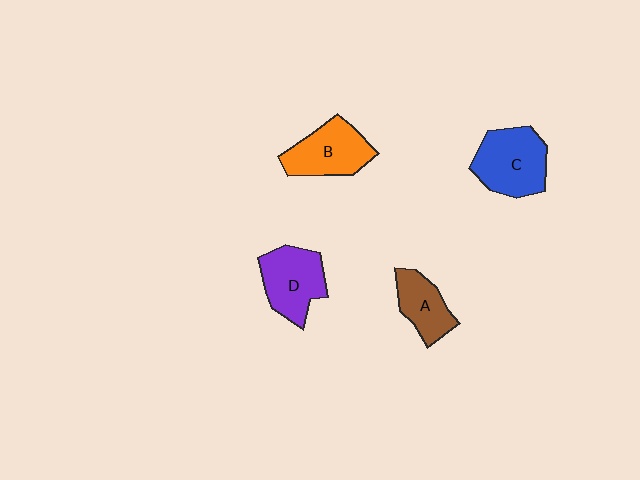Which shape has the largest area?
Shape C (blue).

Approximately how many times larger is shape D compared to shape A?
Approximately 1.3 times.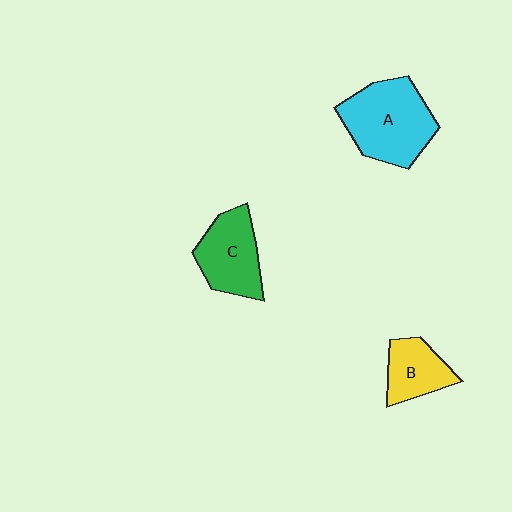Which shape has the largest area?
Shape A (cyan).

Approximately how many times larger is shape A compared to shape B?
Approximately 1.9 times.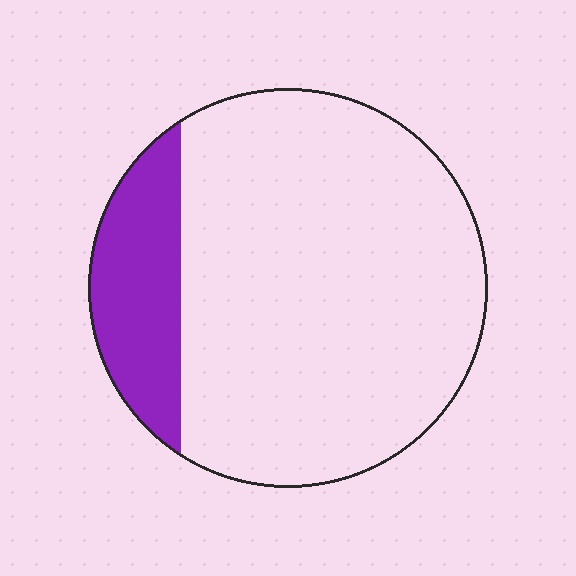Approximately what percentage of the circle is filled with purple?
Approximately 20%.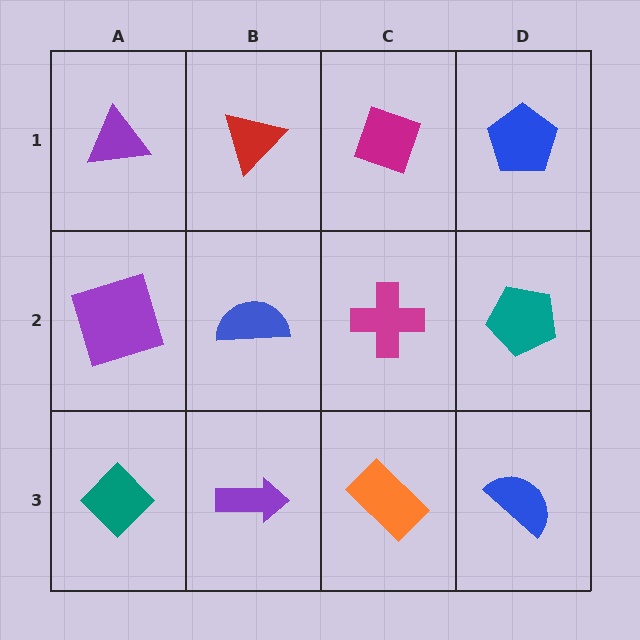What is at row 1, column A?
A purple triangle.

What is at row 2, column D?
A teal pentagon.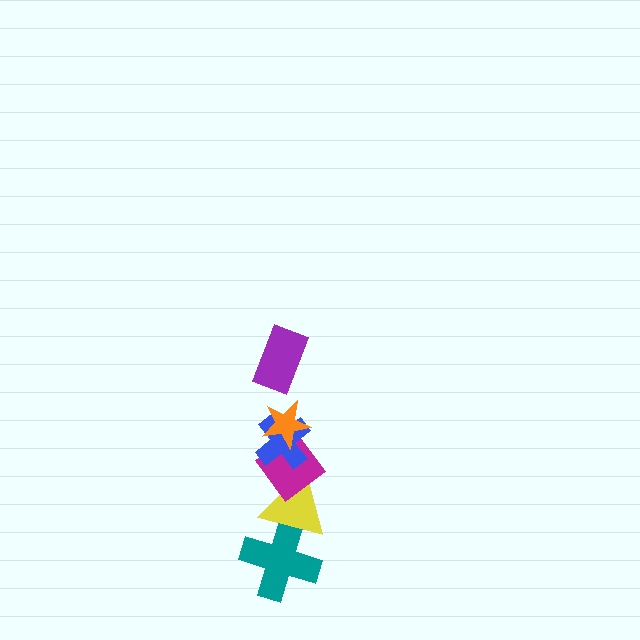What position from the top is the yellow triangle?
The yellow triangle is 5th from the top.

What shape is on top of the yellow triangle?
The magenta diamond is on top of the yellow triangle.